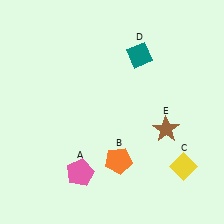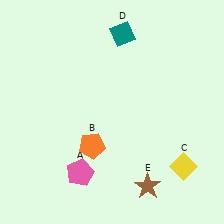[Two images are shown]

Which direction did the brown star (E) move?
The brown star (E) moved down.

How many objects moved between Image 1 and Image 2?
3 objects moved between the two images.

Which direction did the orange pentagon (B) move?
The orange pentagon (B) moved left.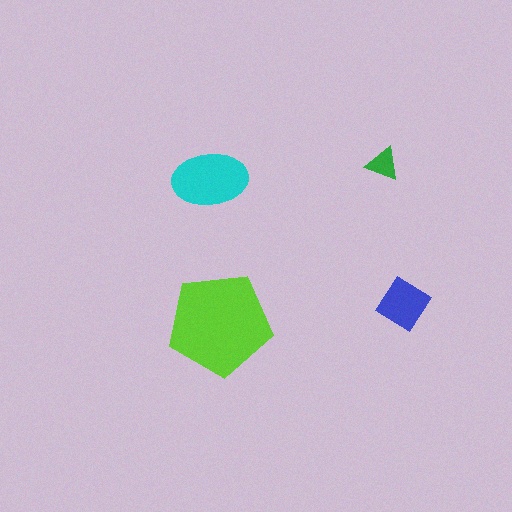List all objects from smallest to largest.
The green triangle, the blue diamond, the cyan ellipse, the lime pentagon.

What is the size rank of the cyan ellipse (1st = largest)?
2nd.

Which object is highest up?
The green triangle is topmost.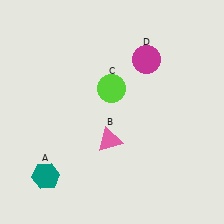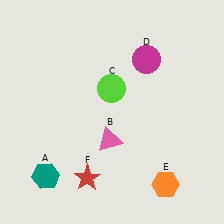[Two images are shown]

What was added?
An orange hexagon (E), a red star (F) were added in Image 2.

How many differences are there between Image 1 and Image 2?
There are 2 differences between the two images.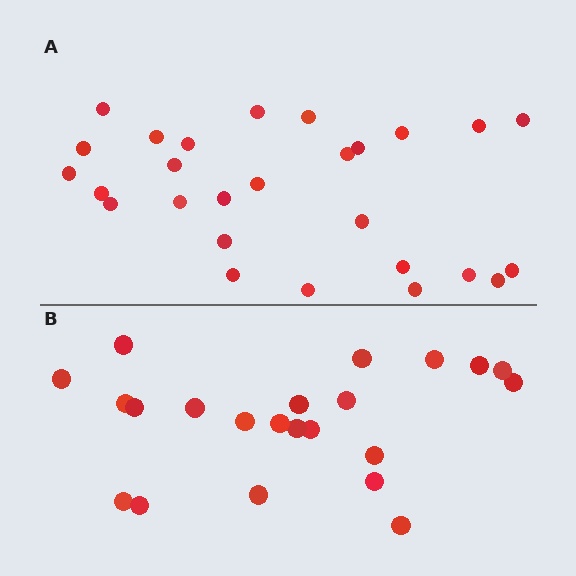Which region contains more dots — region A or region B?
Region A (the top region) has more dots.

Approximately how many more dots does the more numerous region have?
Region A has about 5 more dots than region B.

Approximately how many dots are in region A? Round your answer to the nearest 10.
About 30 dots. (The exact count is 27, which rounds to 30.)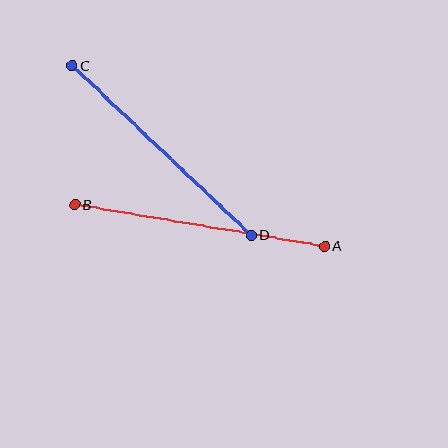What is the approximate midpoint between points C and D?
The midpoint is at approximately (162, 150) pixels.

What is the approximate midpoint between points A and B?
The midpoint is at approximately (200, 225) pixels.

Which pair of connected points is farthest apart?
Points A and B are farthest apart.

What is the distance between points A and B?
The distance is approximately 254 pixels.